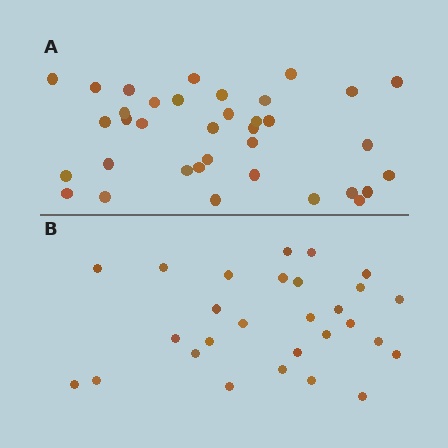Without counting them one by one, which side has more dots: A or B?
Region A (the top region) has more dots.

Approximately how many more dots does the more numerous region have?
Region A has roughly 8 or so more dots than region B.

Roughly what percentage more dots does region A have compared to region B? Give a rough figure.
About 30% more.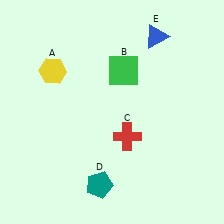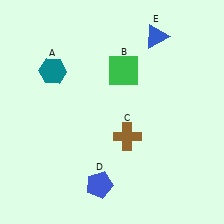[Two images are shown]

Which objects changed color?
A changed from yellow to teal. C changed from red to brown. D changed from teal to blue.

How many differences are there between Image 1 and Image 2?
There are 3 differences between the two images.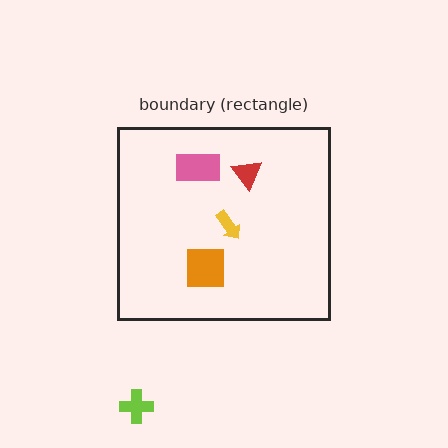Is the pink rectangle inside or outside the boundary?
Inside.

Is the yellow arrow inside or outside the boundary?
Inside.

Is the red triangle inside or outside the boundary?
Inside.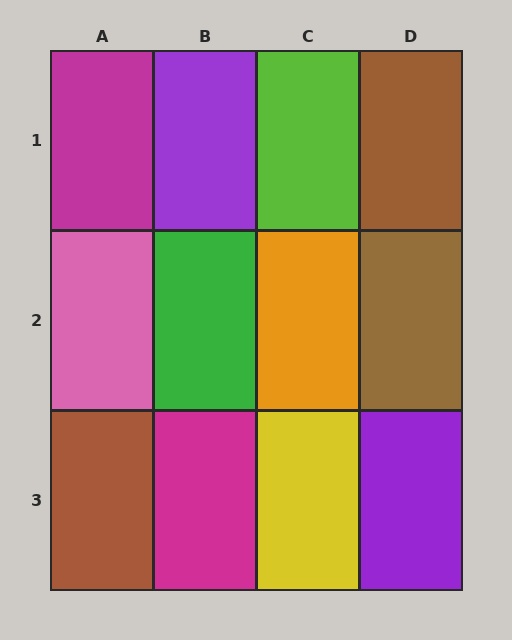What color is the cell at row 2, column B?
Green.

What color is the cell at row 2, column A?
Pink.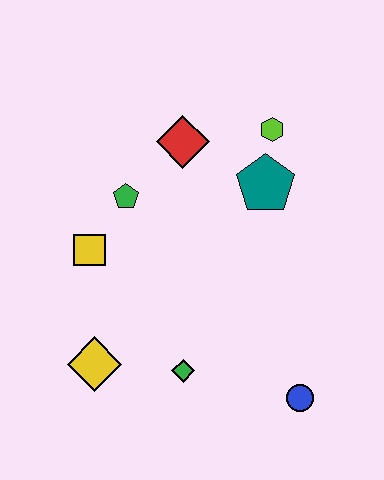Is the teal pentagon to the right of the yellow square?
Yes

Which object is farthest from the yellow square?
The blue circle is farthest from the yellow square.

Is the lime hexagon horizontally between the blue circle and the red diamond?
Yes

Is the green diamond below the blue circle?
No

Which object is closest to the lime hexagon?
The teal pentagon is closest to the lime hexagon.